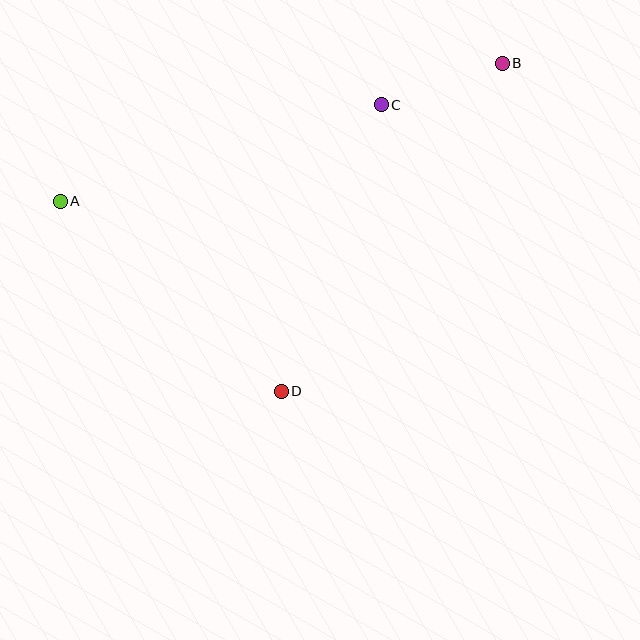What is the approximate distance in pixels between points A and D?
The distance between A and D is approximately 291 pixels.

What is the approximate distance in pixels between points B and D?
The distance between B and D is approximately 395 pixels.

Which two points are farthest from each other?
Points A and B are farthest from each other.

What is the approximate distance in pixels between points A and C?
The distance between A and C is approximately 335 pixels.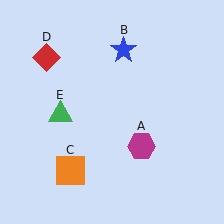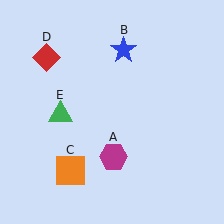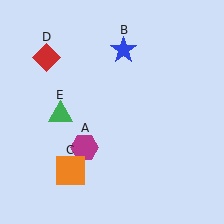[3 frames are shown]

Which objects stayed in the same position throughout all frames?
Blue star (object B) and orange square (object C) and red diamond (object D) and green triangle (object E) remained stationary.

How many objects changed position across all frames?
1 object changed position: magenta hexagon (object A).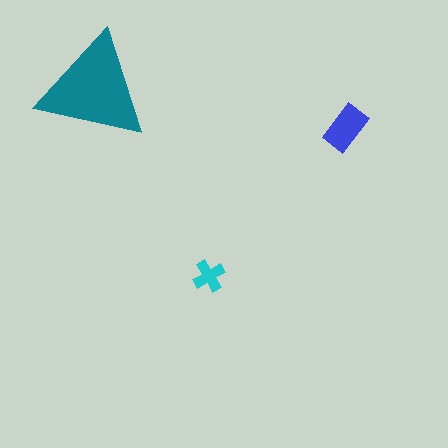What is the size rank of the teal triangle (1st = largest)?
1st.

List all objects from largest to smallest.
The teal triangle, the blue rectangle, the cyan cross.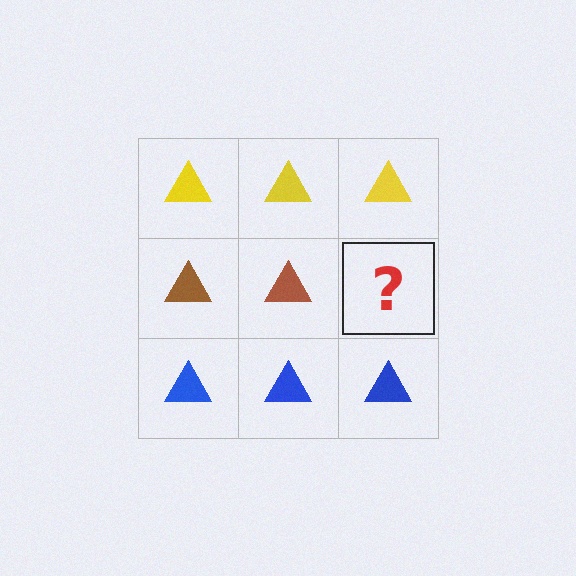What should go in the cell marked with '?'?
The missing cell should contain a brown triangle.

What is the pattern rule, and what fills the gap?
The rule is that each row has a consistent color. The gap should be filled with a brown triangle.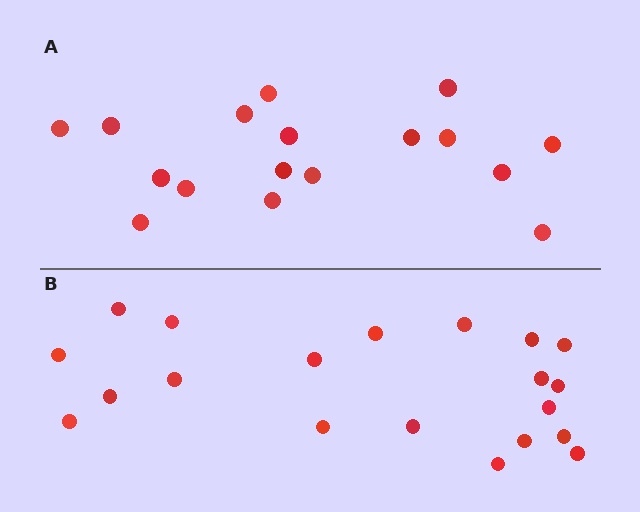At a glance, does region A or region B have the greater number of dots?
Region B (the bottom region) has more dots.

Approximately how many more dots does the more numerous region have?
Region B has just a few more — roughly 2 or 3 more dots than region A.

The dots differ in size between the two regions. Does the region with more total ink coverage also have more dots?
No. Region A has more total ink coverage because its dots are larger, but region B actually contains more individual dots. Total area can be misleading — the number of items is what matters here.